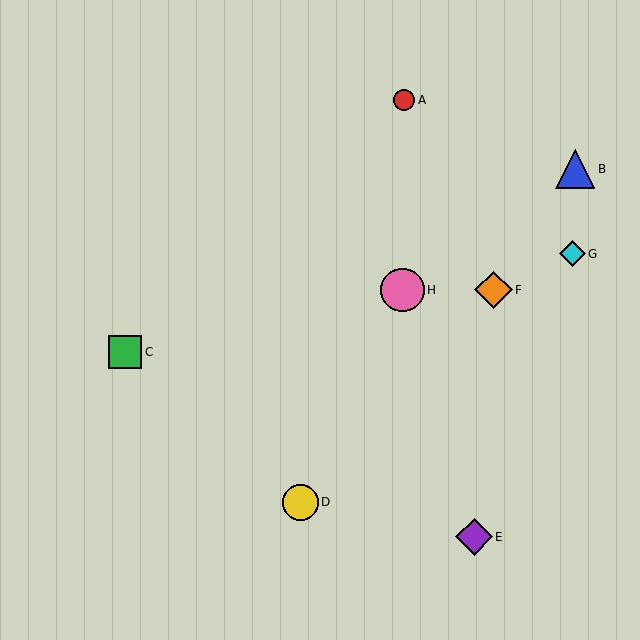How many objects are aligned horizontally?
2 objects (F, H) are aligned horizontally.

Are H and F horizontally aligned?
Yes, both are at y≈290.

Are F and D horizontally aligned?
No, F is at y≈290 and D is at y≈502.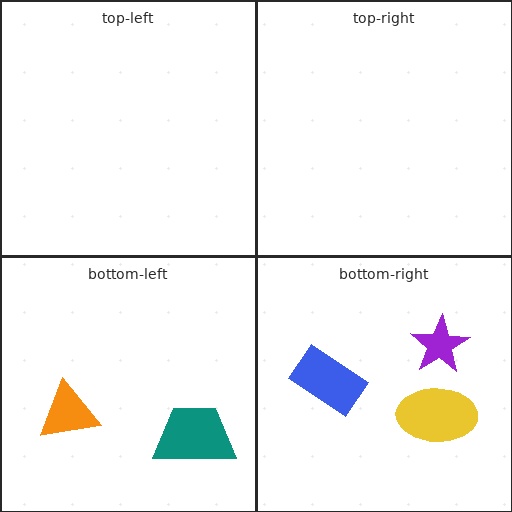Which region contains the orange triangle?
The bottom-left region.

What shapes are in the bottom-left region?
The orange triangle, the teal trapezoid.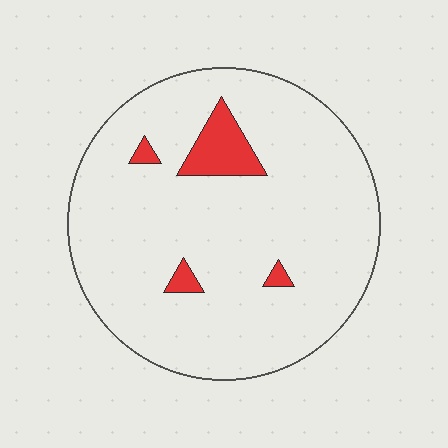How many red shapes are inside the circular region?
4.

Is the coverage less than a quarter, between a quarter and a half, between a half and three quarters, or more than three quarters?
Less than a quarter.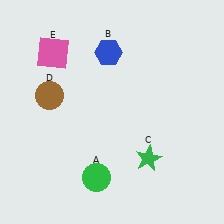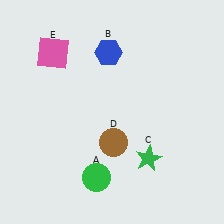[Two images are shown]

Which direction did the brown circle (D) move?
The brown circle (D) moved right.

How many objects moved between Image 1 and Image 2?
1 object moved between the two images.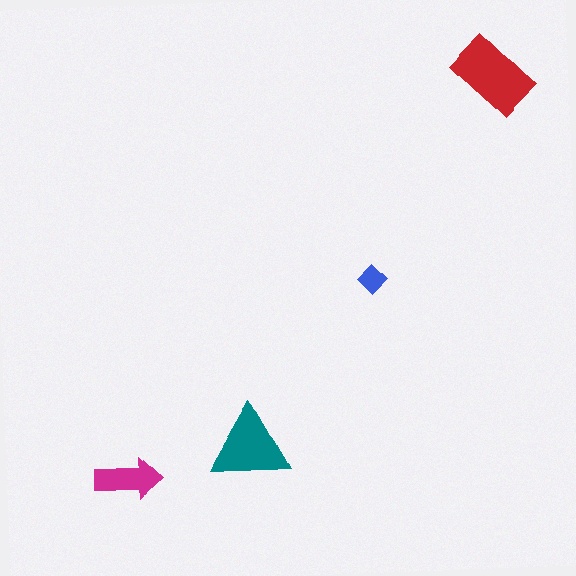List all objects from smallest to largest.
The blue diamond, the magenta arrow, the teal triangle, the red rectangle.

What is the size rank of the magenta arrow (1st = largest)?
3rd.